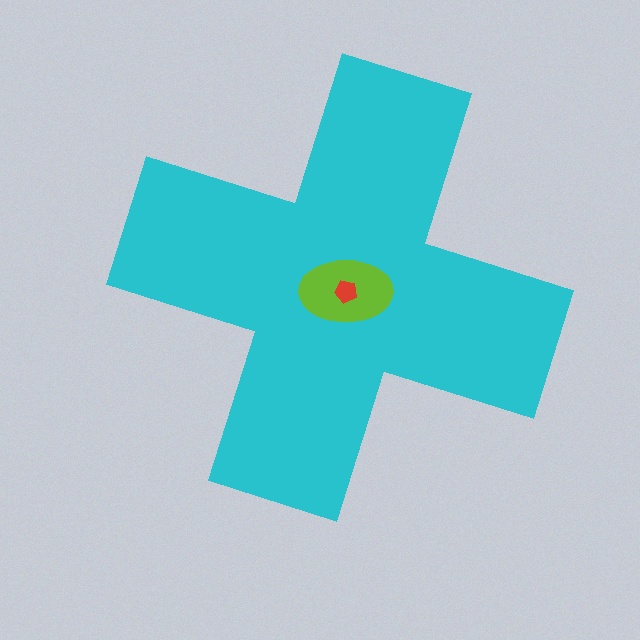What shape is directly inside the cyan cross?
The lime ellipse.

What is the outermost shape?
The cyan cross.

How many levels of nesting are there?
3.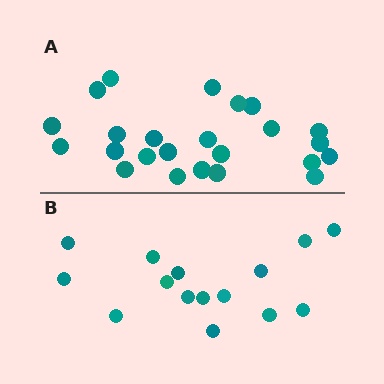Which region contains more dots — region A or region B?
Region A (the top region) has more dots.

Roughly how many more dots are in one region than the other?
Region A has roughly 8 or so more dots than region B.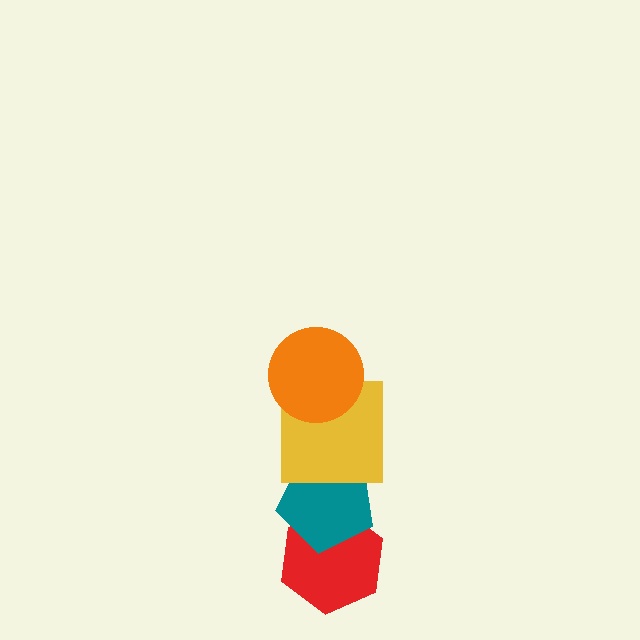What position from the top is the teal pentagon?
The teal pentagon is 3rd from the top.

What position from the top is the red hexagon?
The red hexagon is 4th from the top.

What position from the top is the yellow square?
The yellow square is 2nd from the top.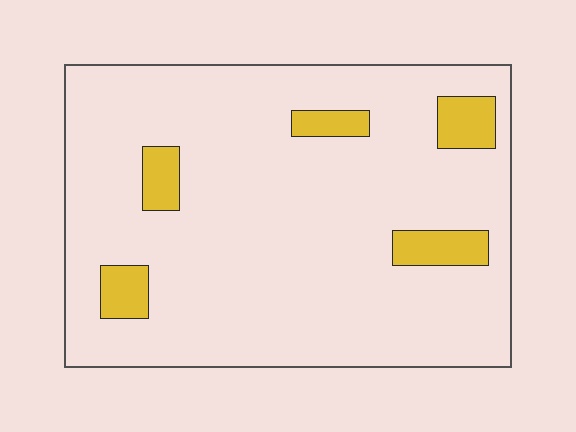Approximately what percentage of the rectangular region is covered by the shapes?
Approximately 10%.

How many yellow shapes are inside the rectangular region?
5.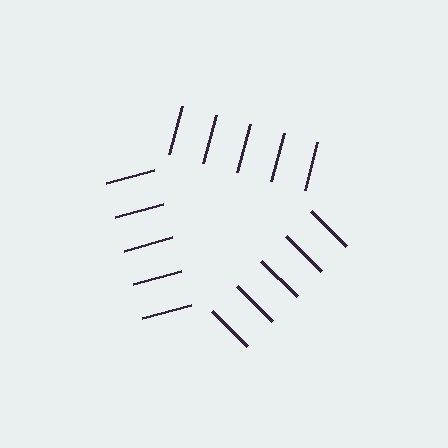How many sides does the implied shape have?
3 sides — the line-ends trace a triangle.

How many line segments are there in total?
15 — 5 along each of the 3 edges.